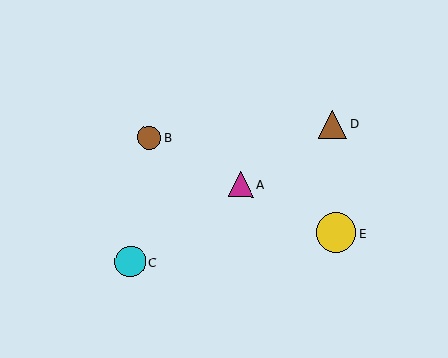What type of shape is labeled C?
Shape C is a cyan circle.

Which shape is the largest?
The yellow circle (labeled E) is the largest.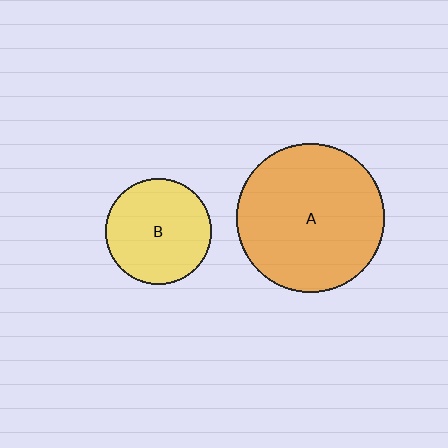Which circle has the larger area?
Circle A (orange).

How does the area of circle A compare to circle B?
Approximately 2.0 times.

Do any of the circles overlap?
No, none of the circles overlap.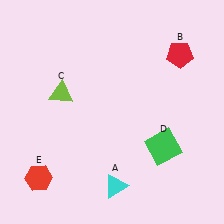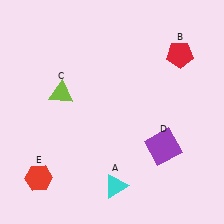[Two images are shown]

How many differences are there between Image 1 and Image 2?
There is 1 difference between the two images.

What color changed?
The square (D) changed from green in Image 1 to purple in Image 2.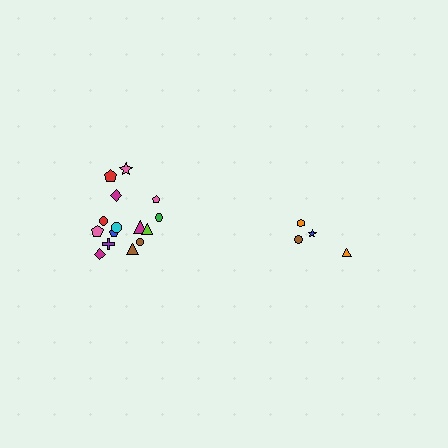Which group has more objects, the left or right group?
The left group.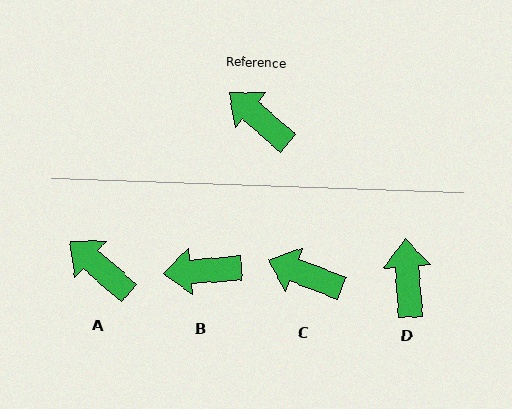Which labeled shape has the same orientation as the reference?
A.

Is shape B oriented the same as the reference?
No, it is off by about 45 degrees.